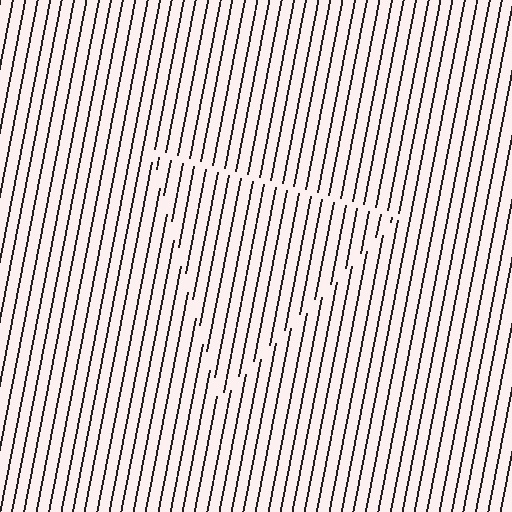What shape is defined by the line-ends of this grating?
An illusory triangle. The interior of the shape contains the same grating, shifted by half a period — the contour is defined by the phase discontinuity where line-ends from the inner and outer gratings abut.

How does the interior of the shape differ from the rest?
The interior of the shape contains the same grating, shifted by half a period — the contour is defined by the phase discontinuity where line-ends from the inner and outer gratings abut.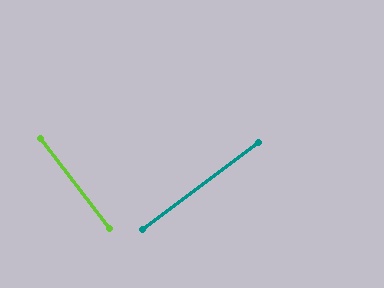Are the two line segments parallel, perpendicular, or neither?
Perpendicular — they meet at approximately 90°.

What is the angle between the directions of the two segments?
Approximately 90 degrees.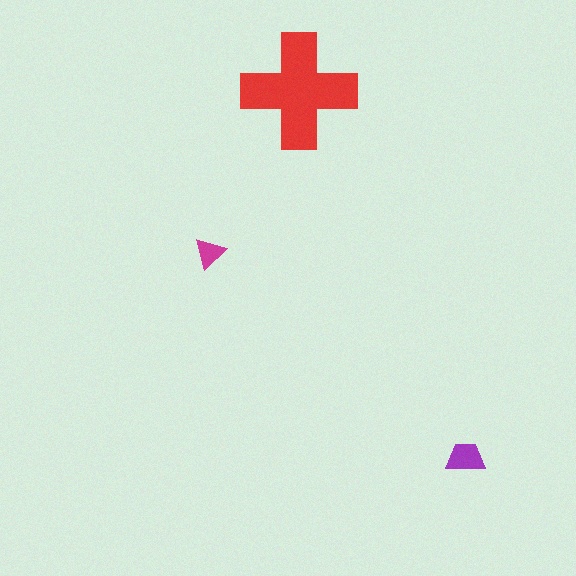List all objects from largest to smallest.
The red cross, the purple trapezoid, the magenta triangle.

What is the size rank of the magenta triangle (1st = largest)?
3rd.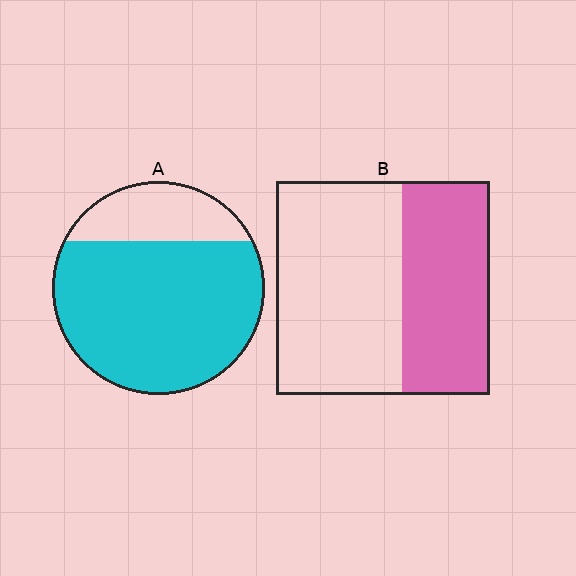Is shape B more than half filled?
No.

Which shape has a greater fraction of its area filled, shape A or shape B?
Shape A.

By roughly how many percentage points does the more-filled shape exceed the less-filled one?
By roughly 35 percentage points (A over B).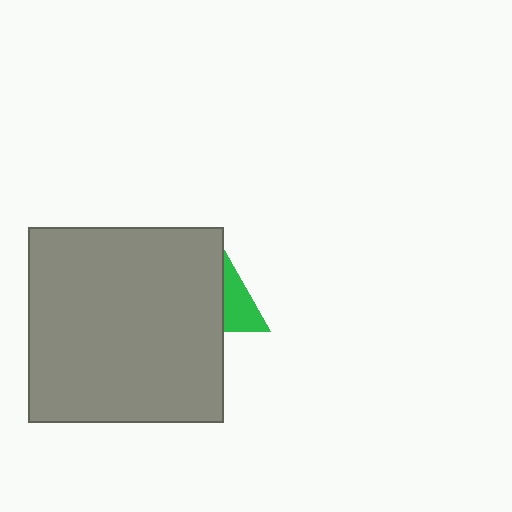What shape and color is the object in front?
The object in front is a gray square.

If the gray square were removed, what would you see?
You would see the complete green triangle.